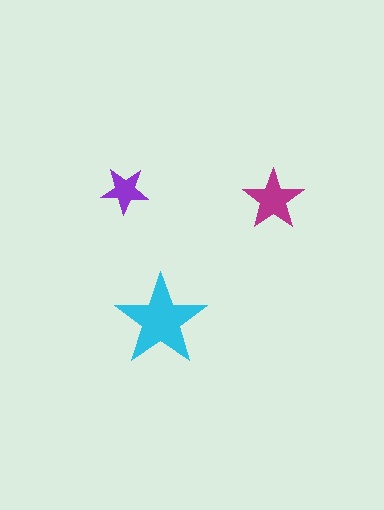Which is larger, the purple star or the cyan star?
The cyan one.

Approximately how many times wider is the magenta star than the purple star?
About 1.5 times wider.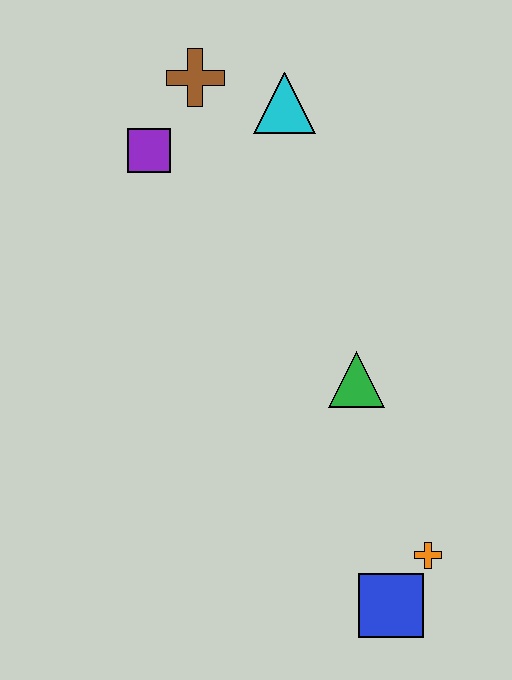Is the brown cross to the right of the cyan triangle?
No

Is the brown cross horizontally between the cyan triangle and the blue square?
No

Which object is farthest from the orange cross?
The brown cross is farthest from the orange cross.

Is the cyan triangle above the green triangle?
Yes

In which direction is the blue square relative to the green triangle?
The blue square is below the green triangle.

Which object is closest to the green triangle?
The orange cross is closest to the green triangle.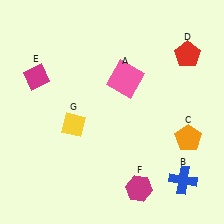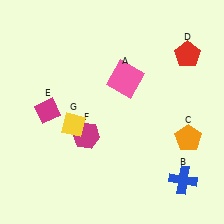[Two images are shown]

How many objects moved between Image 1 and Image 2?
2 objects moved between the two images.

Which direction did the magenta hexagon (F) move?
The magenta hexagon (F) moved up.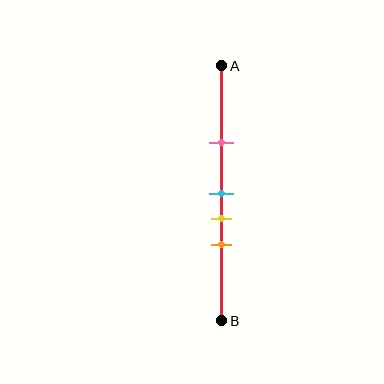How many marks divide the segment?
There are 4 marks dividing the segment.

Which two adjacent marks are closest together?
The cyan and yellow marks are the closest adjacent pair.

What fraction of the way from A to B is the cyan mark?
The cyan mark is approximately 50% (0.5) of the way from A to B.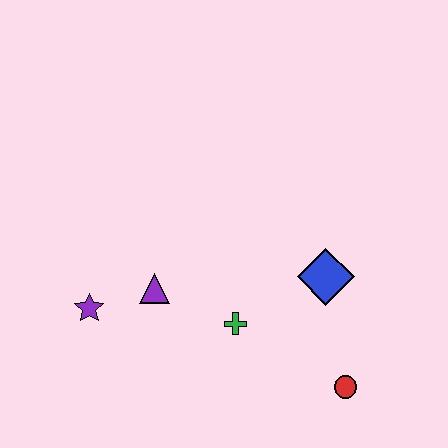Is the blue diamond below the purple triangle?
No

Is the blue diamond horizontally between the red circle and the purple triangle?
Yes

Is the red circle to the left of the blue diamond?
No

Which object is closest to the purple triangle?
The purple star is closest to the purple triangle.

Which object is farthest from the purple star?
The red circle is farthest from the purple star.